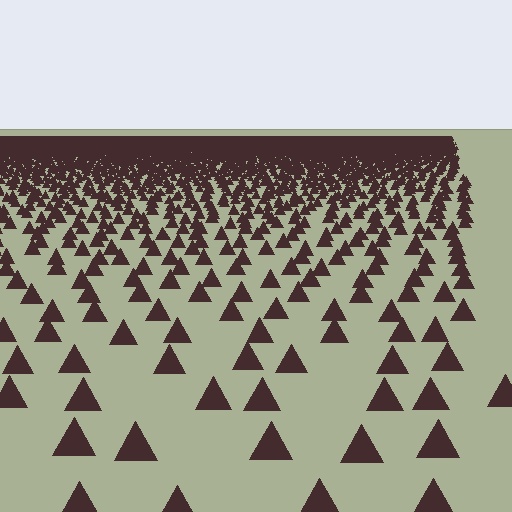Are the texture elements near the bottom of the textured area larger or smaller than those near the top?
Larger. Near the bottom, elements are closer to the viewer and appear at a bigger on-screen size.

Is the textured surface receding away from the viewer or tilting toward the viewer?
The surface is receding away from the viewer. Texture elements get smaller and denser toward the top.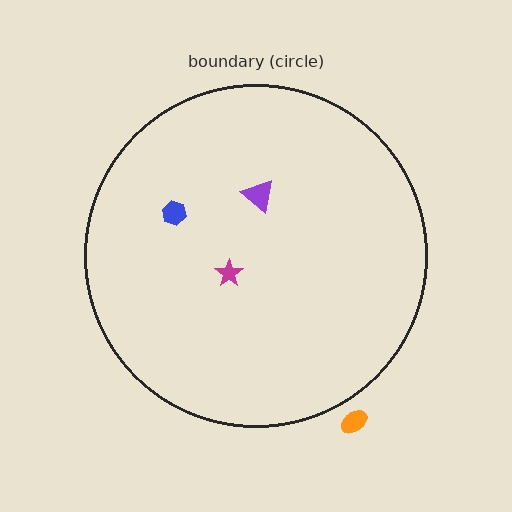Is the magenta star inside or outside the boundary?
Inside.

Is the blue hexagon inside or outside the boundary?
Inside.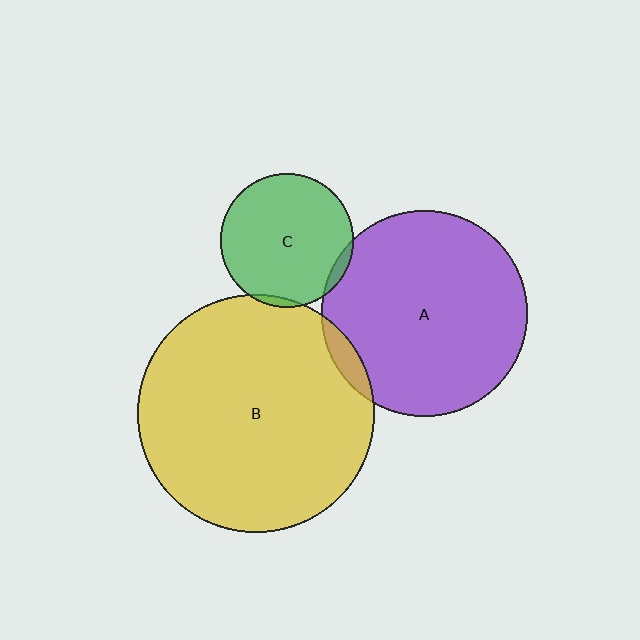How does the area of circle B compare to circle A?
Approximately 1.3 times.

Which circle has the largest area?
Circle B (yellow).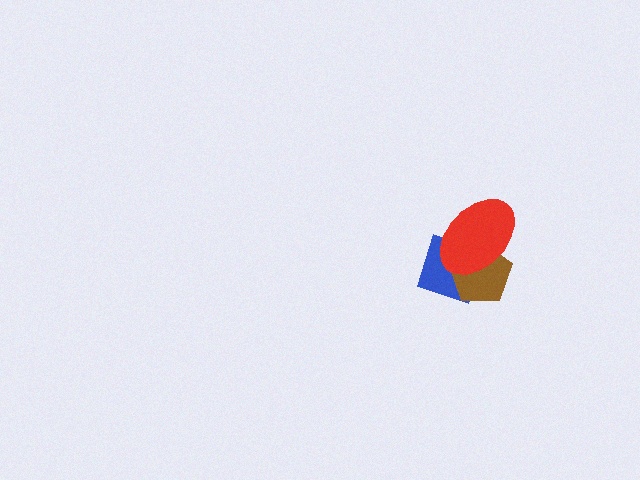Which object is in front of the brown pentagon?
The red ellipse is in front of the brown pentagon.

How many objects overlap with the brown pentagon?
2 objects overlap with the brown pentagon.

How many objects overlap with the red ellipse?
2 objects overlap with the red ellipse.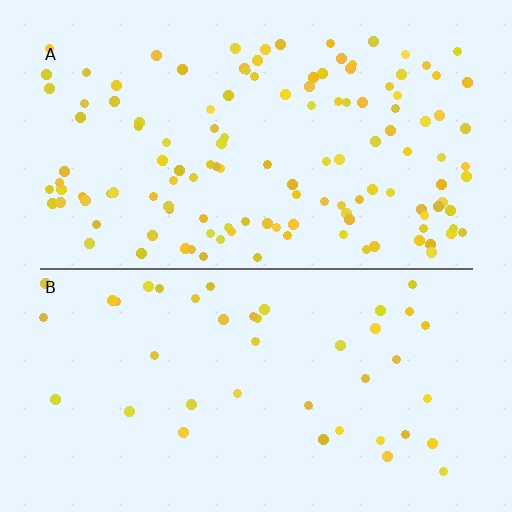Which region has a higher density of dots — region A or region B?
A (the top).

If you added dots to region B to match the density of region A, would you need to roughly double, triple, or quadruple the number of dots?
Approximately triple.